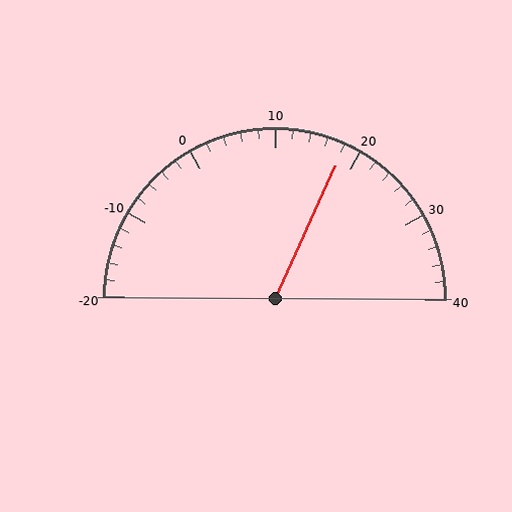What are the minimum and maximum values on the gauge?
The gauge ranges from -20 to 40.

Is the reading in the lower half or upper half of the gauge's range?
The reading is in the upper half of the range (-20 to 40).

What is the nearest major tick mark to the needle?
The nearest major tick mark is 20.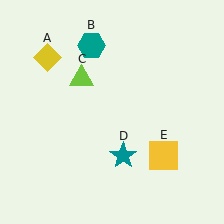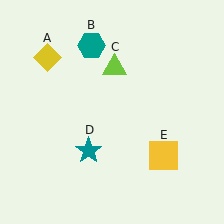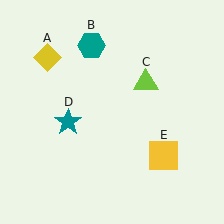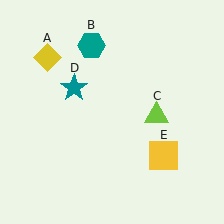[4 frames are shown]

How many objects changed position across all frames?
2 objects changed position: lime triangle (object C), teal star (object D).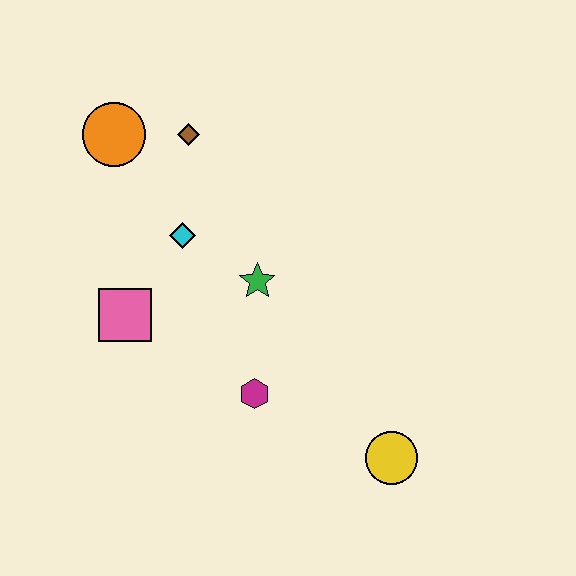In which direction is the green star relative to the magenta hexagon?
The green star is above the magenta hexagon.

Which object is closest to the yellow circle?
The magenta hexagon is closest to the yellow circle.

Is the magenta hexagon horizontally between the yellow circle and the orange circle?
Yes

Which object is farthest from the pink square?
The yellow circle is farthest from the pink square.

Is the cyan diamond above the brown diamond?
No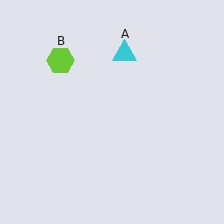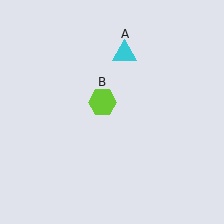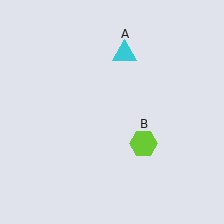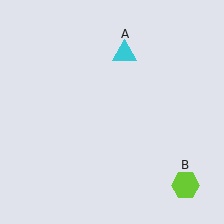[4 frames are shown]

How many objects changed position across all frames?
1 object changed position: lime hexagon (object B).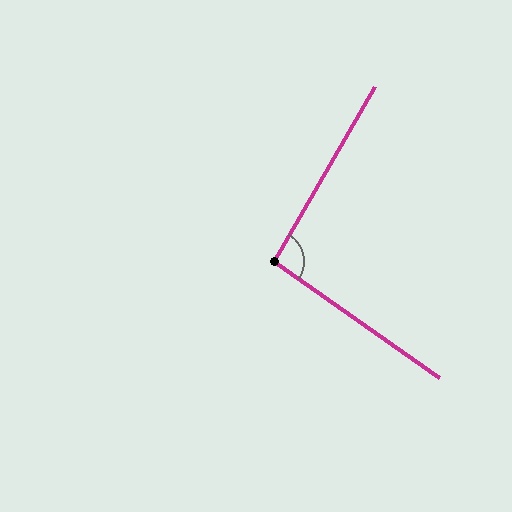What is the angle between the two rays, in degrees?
Approximately 95 degrees.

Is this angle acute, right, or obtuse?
It is approximately a right angle.